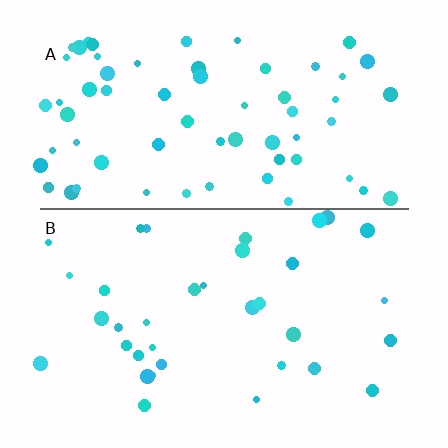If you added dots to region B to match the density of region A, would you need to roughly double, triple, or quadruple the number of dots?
Approximately double.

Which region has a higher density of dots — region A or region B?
A (the top).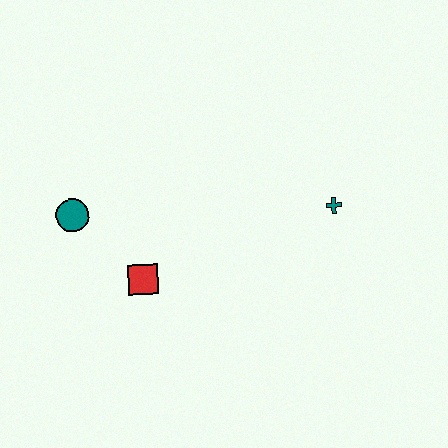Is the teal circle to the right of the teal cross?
No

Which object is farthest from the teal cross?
The teal circle is farthest from the teal cross.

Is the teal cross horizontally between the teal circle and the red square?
No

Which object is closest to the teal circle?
The red square is closest to the teal circle.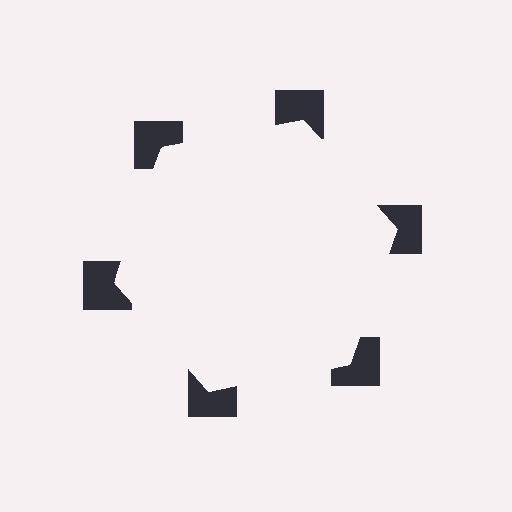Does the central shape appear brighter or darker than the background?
It typically appears slightly brighter than the background, even though no actual brightness change is drawn.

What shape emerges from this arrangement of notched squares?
An illusory hexagon — its edges are inferred from the aligned wedge cuts in the notched squares, not physically drawn.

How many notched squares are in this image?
There are 6 — one at each vertex of the illusory hexagon.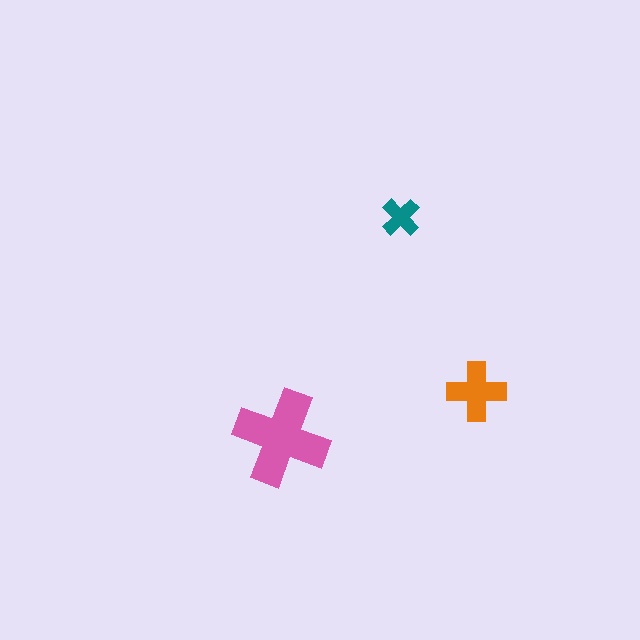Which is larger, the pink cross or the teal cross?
The pink one.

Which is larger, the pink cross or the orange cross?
The pink one.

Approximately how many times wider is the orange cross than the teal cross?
About 1.5 times wider.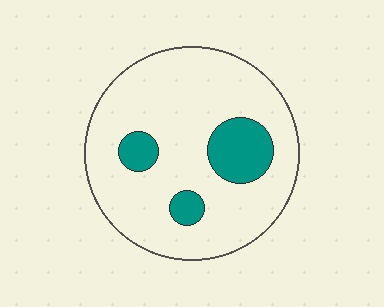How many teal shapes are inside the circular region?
3.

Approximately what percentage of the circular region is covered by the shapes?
Approximately 15%.